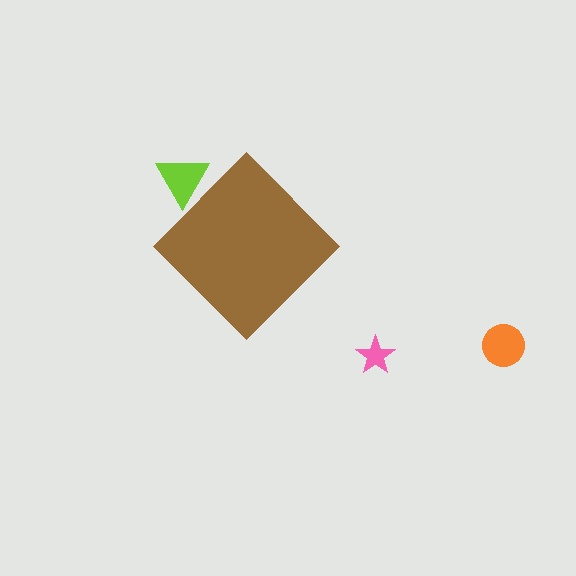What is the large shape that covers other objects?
A brown diamond.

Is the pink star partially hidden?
No, the pink star is fully visible.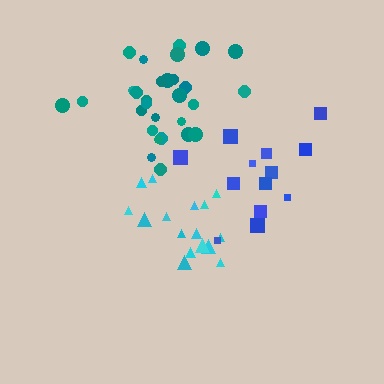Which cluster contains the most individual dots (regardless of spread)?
Teal (29).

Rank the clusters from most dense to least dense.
teal, cyan, blue.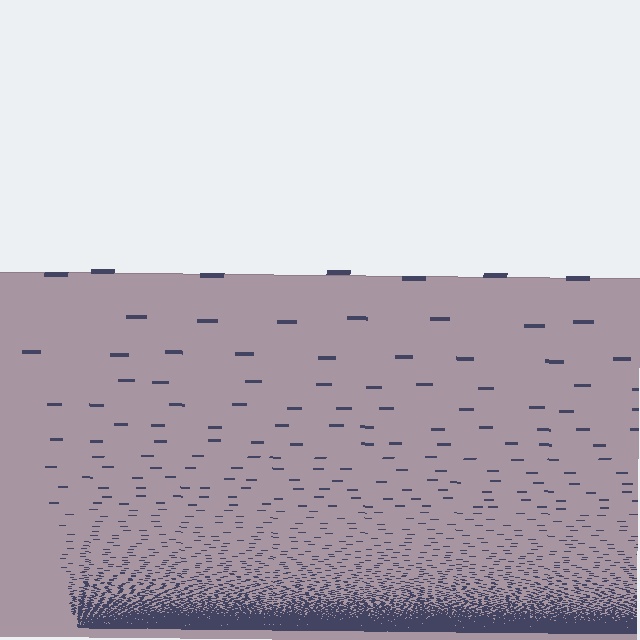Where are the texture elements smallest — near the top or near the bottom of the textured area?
Near the bottom.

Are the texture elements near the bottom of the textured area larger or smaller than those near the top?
Smaller. The gradient is inverted — elements near the bottom are smaller and denser.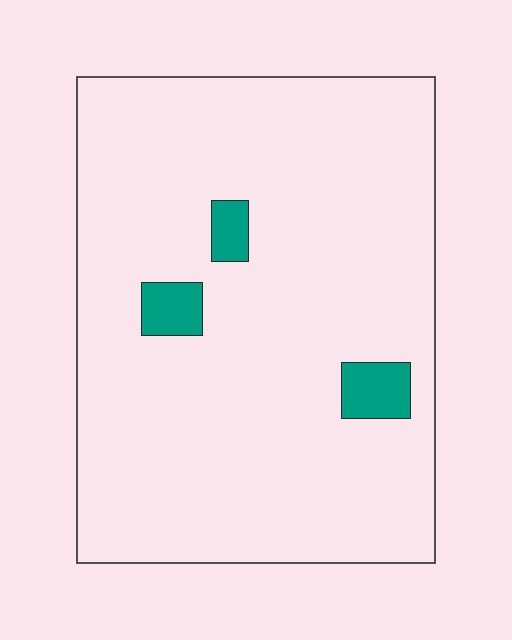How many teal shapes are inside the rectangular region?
3.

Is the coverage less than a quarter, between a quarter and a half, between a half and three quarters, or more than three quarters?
Less than a quarter.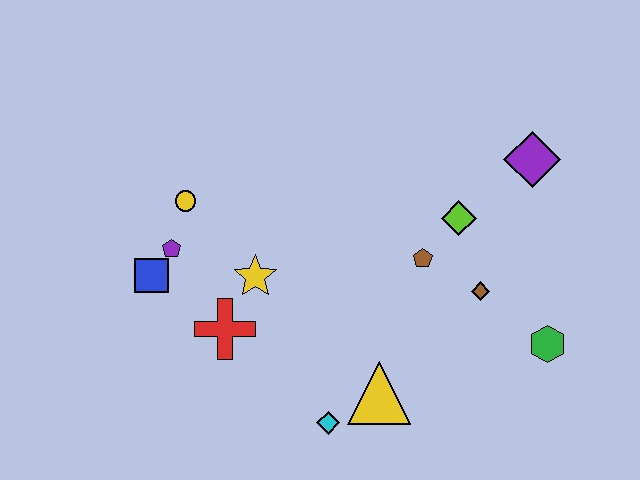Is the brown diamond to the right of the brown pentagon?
Yes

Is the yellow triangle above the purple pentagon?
No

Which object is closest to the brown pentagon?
The lime diamond is closest to the brown pentagon.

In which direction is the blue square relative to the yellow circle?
The blue square is below the yellow circle.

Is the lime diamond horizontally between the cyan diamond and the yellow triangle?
No